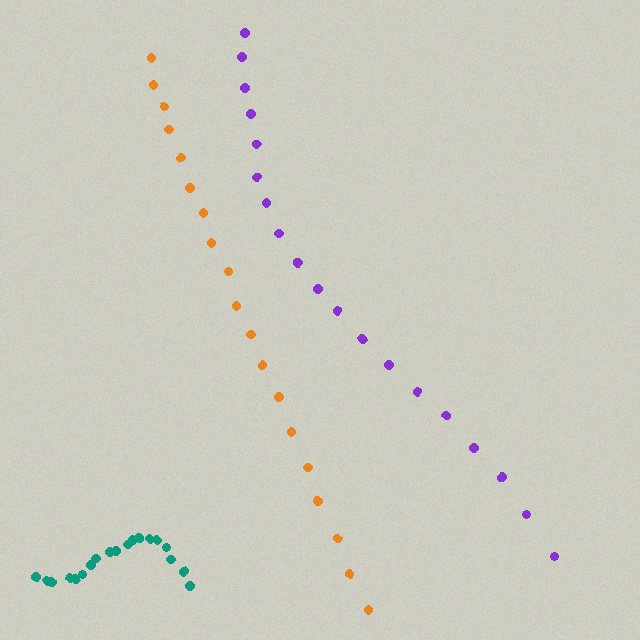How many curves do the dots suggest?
There are 3 distinct paths.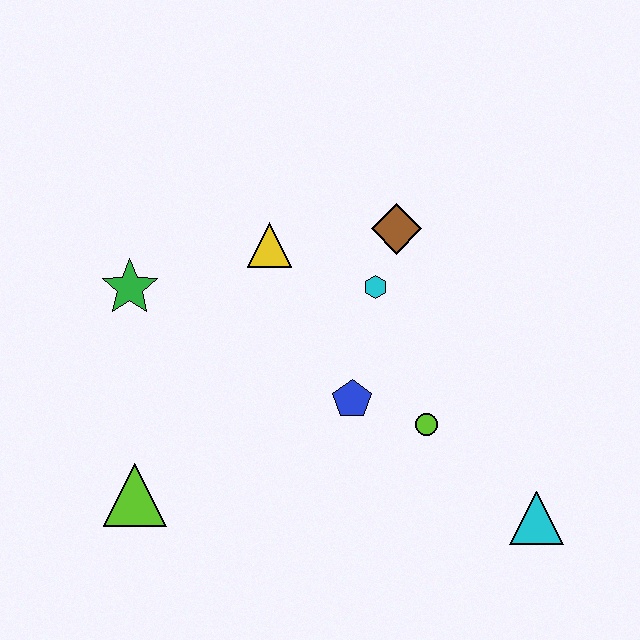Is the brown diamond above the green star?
Yes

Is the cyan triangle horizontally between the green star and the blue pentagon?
No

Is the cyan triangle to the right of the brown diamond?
Yes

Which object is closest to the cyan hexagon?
The brown diamond is closest to the cyan hexagon.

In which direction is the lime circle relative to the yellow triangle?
The lime circle is below the yellow triangle.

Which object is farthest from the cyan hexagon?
The lime triangle is farthest from the cyan hexagon.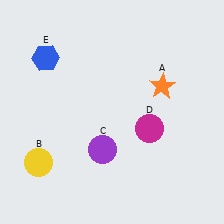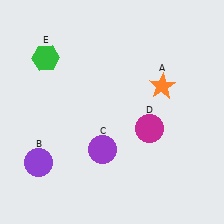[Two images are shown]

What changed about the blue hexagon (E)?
In Image 1, E is blue. In Image 2, it changed to green.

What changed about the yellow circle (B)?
In Image 1, B is yellow. In Image 2, it changed to purple.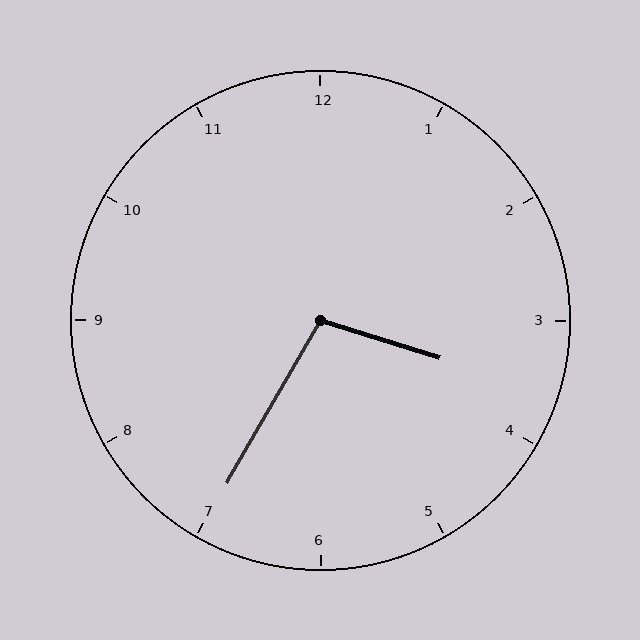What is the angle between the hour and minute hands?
Approximately 102 degrees.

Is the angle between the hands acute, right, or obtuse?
It is obtuse.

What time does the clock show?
3:35.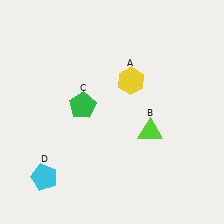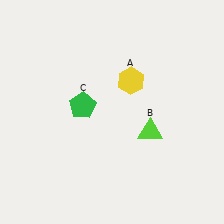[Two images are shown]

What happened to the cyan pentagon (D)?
The cyan pentagon (D) was removed in Image 2. It was in the bottom-left area of Image 1.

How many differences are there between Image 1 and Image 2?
There is 1 difference between the two images.